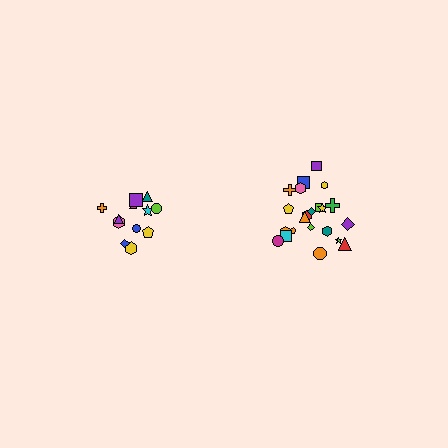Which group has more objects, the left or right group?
The right group.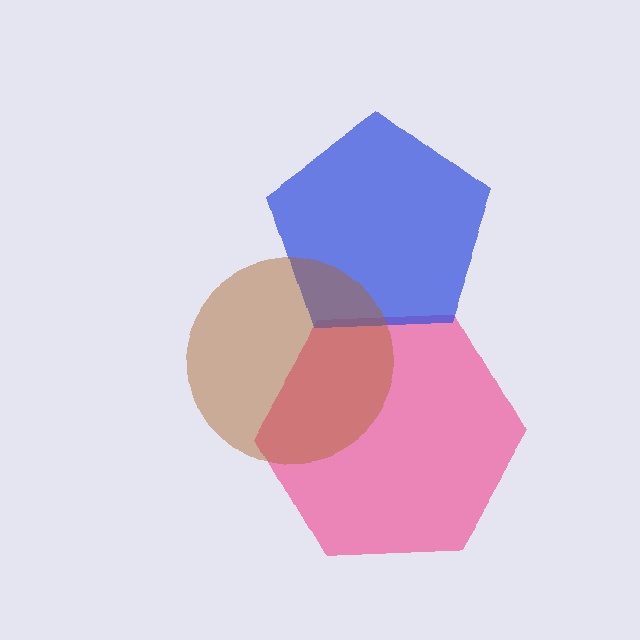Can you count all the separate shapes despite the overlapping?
Yes, there are 3 separate shapes.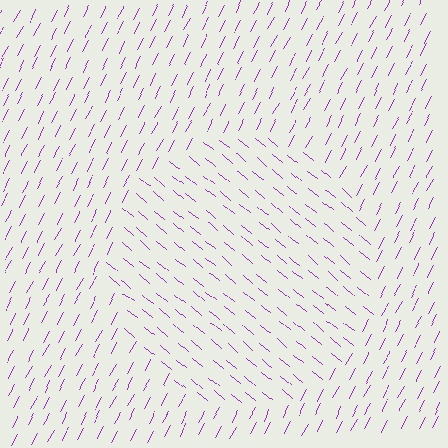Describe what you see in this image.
The image is filled with small purple line segments. A circle region in the image has lines oriented differently from the surrounding lines, creating a visible texture boundary.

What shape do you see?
I see a circle.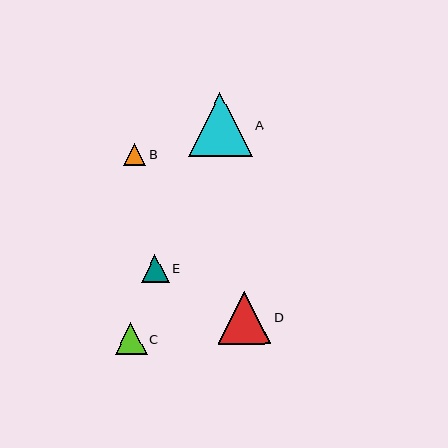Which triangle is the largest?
Triangle A is the largest with a size of approximately 64 pixels.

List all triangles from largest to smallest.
From largest to smallest: A, D, C, E, B.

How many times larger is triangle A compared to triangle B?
Triangle A is approximately 2.9 times the size of triangle B.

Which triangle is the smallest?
Triangle B is the smallest with a size of approximately 22 pixels.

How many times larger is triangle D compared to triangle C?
Triangle D is approximately 1.7 times the size of triangle C.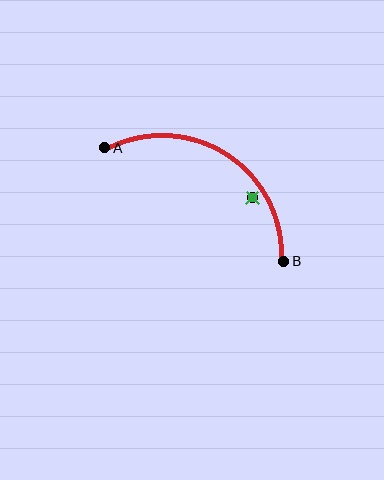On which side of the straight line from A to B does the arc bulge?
The arc bulges above the straight line connecting A and B.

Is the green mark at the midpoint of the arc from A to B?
No — the green mark does not lie on the arc at all. It sits slightly inside the curve.